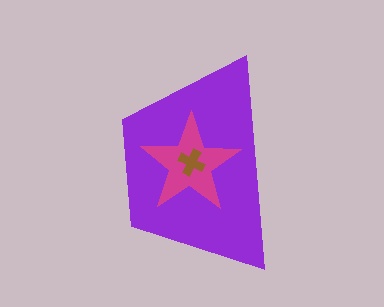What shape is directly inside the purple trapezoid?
The magenta star.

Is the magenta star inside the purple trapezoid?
Yes.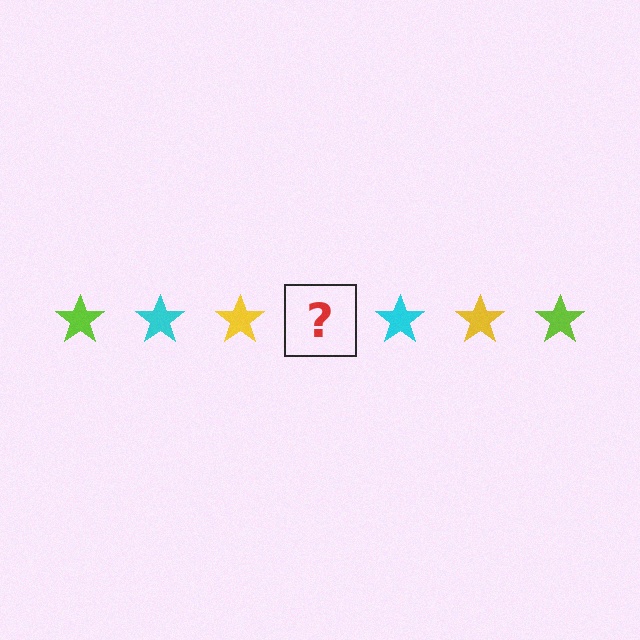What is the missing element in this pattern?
The missing element is a lime star.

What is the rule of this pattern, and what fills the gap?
The rule is that the pattern cycles through lime, cyan, yellow stars. The gap should be filled with a lime star.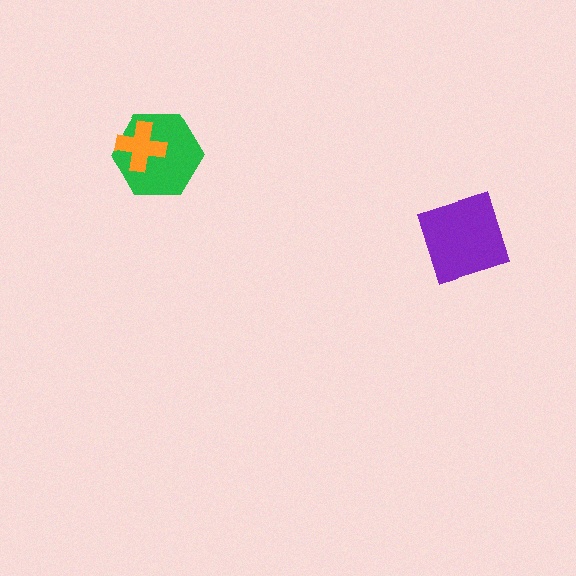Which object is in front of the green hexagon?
The orange cross is in front of the green hexagon.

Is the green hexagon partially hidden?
Yes, it is partially covered by another shape.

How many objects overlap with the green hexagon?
1 object overlaps with the green hexagon.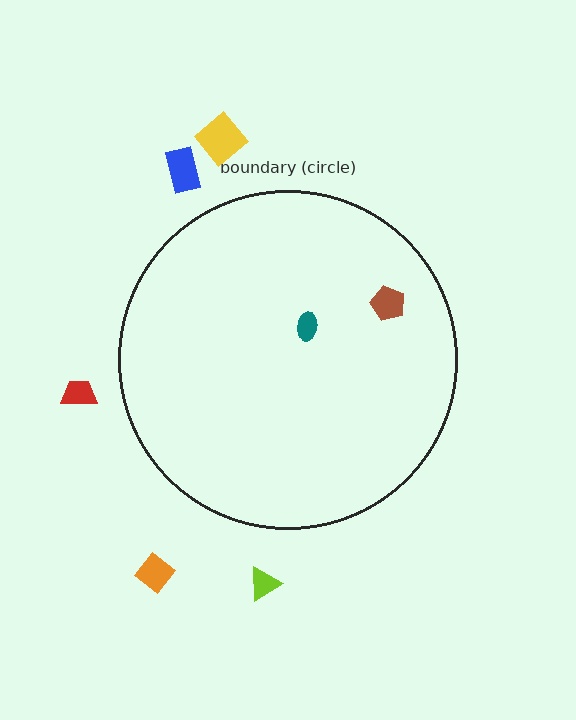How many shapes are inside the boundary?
2 inside, 5 outside.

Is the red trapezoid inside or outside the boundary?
Outside.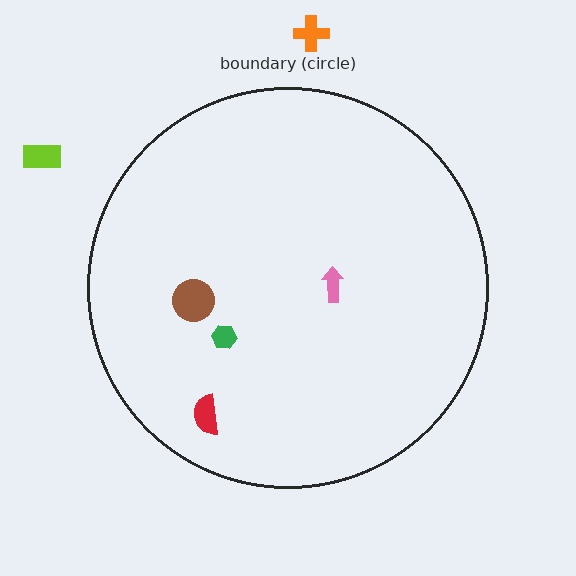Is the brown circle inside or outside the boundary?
Inside.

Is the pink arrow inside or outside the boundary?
Inside.